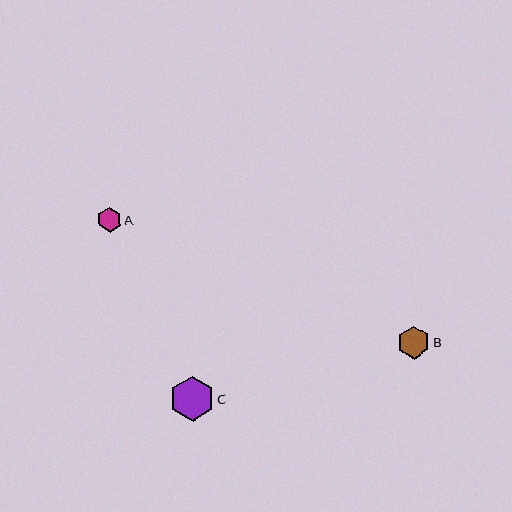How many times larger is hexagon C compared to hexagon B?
Hexagon C is approximately 1.4 times the size of hexagon B.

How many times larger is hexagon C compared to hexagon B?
Hexagon C is approximately 1.4 times the size of hexagon B.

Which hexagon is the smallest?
Hexagon A is the smallest with a size of approximately 25 pixels.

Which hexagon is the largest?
Hexagon C is the largest with a size of approximately 45 pixels.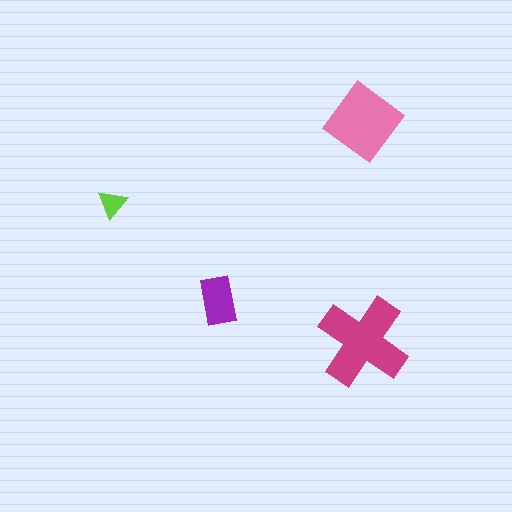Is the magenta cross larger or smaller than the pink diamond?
Larger.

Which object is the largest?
The magenta cross.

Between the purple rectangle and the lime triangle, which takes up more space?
The purple rectangle.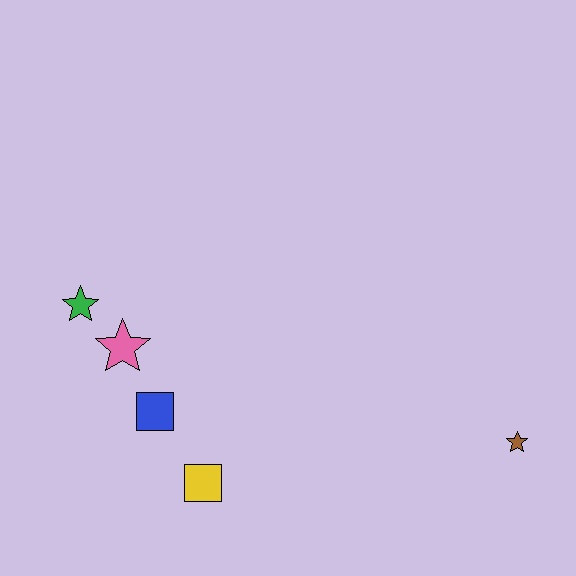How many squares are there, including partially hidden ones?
There are 2 squares.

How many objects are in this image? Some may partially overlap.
There are 5 objects.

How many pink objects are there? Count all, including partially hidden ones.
There is 1 pink object.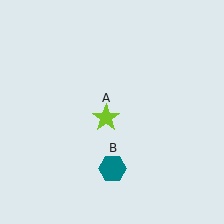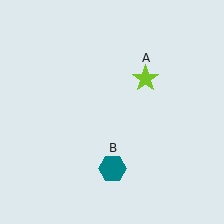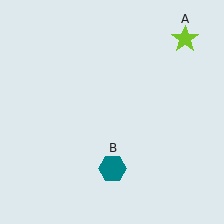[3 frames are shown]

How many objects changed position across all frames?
1 object changed position: lime star (object A).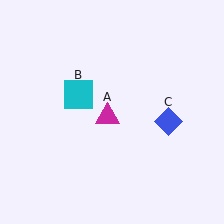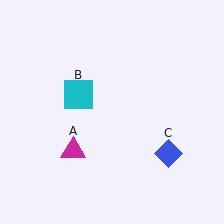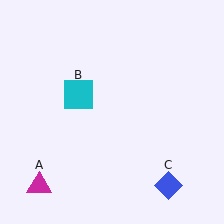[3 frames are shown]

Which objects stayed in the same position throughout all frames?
Cyan square (object B) remained stationary.